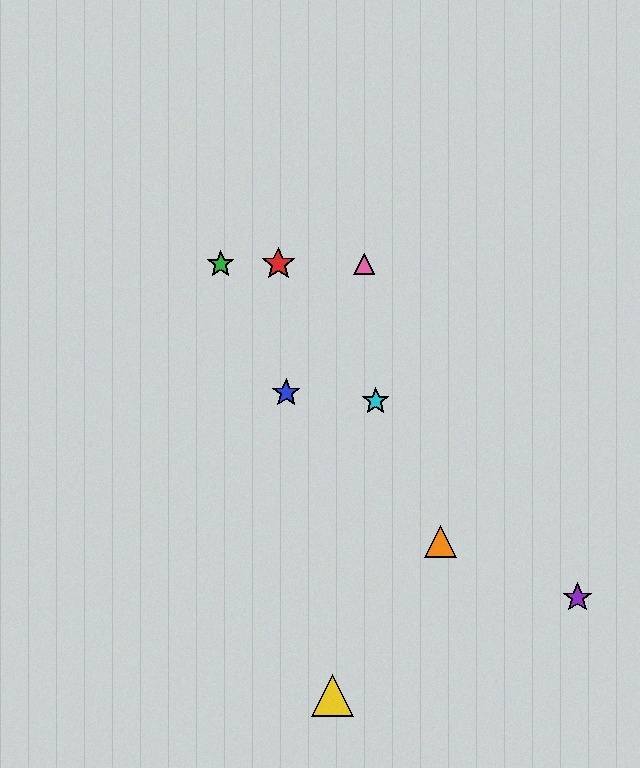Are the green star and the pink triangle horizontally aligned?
Yes, both are at y≈264.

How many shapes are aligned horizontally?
3 shapes (the red star, the green star, the pink triangle) are aligned horizontally.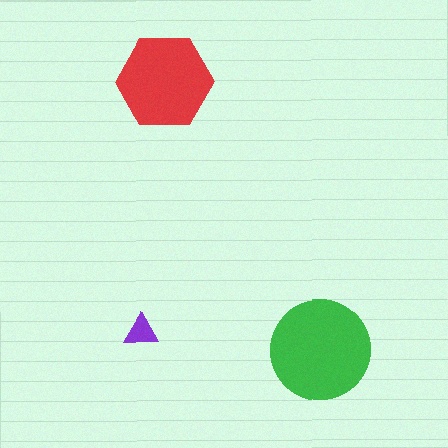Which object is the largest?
The green circle.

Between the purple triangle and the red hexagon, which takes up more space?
The red hexagon.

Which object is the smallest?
The purple triangle.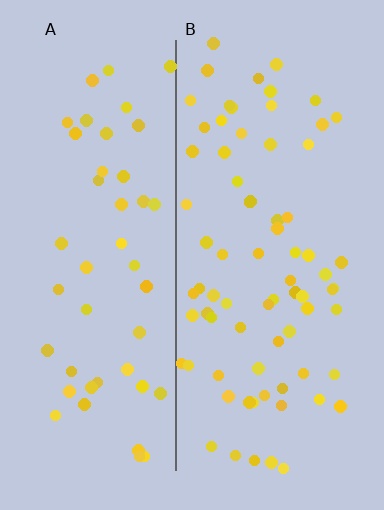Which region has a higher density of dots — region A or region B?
B (the right).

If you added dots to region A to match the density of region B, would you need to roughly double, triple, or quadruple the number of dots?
Approximately double.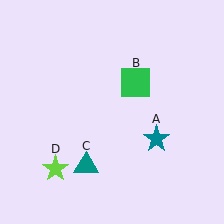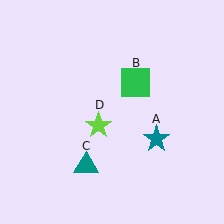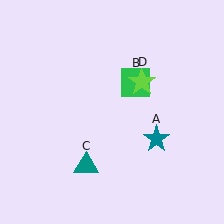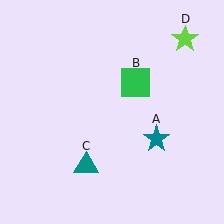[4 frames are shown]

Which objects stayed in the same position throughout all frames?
Teal star (object A) and green square (object B) and teal triangle (object C) remained stationary.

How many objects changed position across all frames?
1 object changed position: lime star (object D).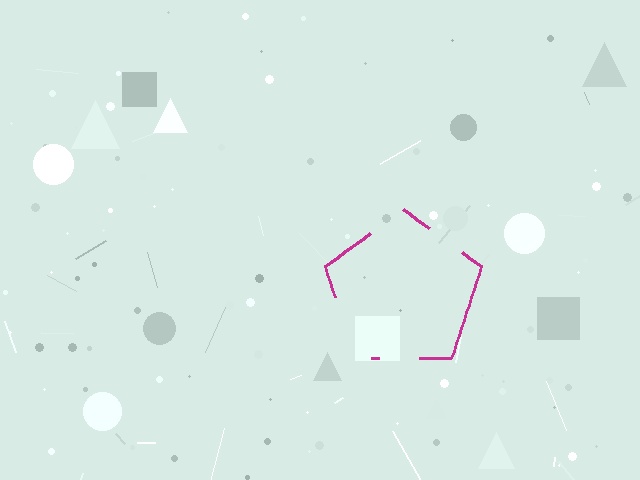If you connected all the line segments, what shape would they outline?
They would outline a pentagon.